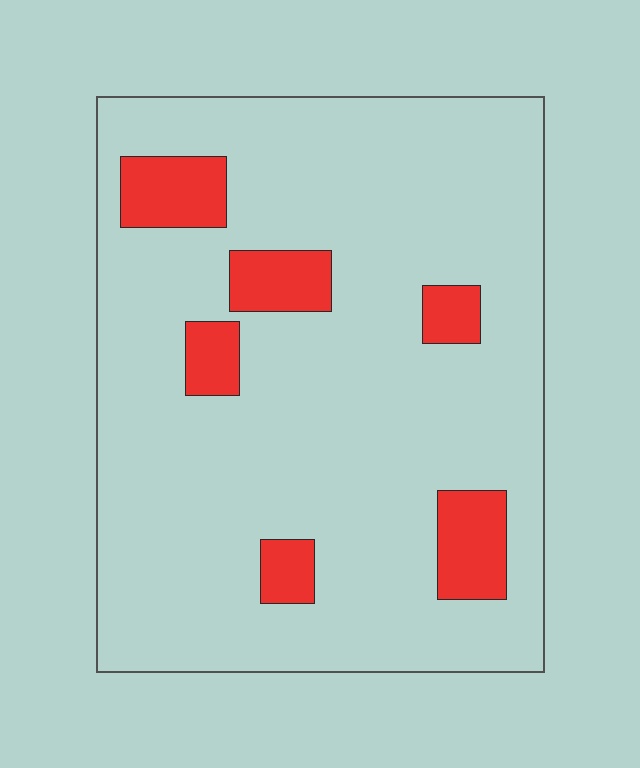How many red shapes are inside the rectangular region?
6.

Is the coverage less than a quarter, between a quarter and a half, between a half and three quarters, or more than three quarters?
Less than a quarter.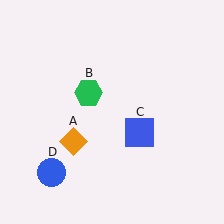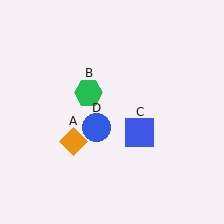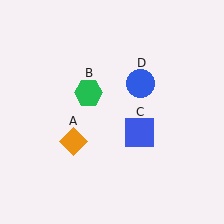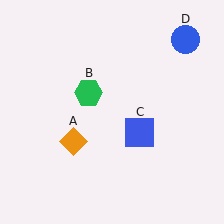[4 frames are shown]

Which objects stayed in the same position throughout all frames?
Orange diamond (object A) and green hexagon (object B) and blue square (object C) remained stationary.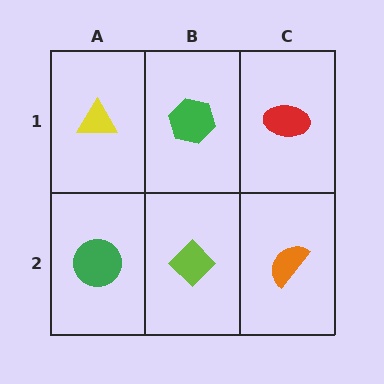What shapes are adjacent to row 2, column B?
A green hexagon (row 1, column B), a green circle (row 2, column A), an orange semicircle (row 2, column C).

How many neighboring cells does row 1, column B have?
3.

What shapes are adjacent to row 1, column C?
An orange semicircle (row 2, column C), a green hexagon (row 1, column B).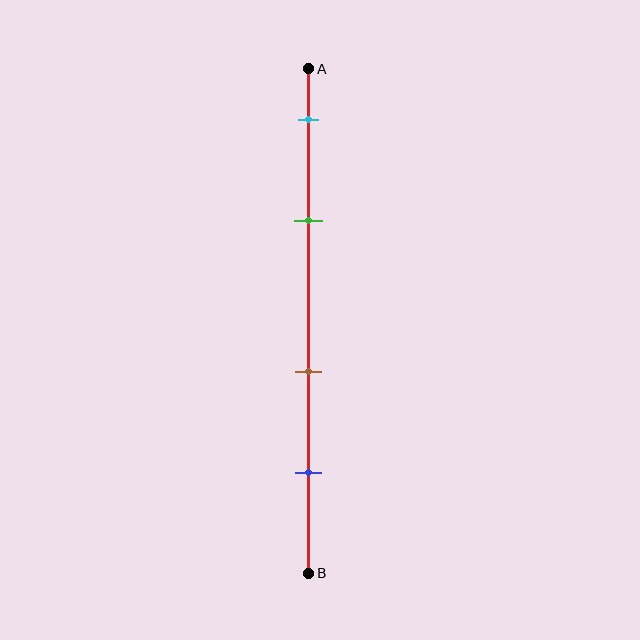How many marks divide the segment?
There are 4 marks dividing the segment.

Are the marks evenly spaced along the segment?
No, the marks are not evenly spaced.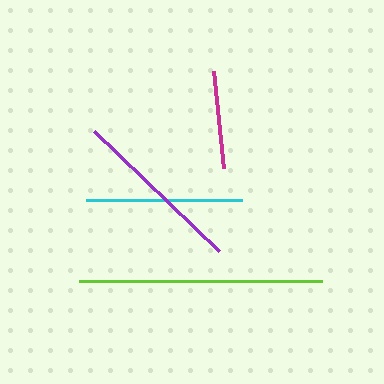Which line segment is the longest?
The lime line is the longest at approximately 243 pixels.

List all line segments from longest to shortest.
From longest to shortest: lime, purple, cyan, magenta.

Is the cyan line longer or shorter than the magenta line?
The cyan line is longer than the magenta line.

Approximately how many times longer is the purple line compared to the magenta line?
The purple line is approximately 1.8 times the length of the magenta line.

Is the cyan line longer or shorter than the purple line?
The purple line is longer than the cyan line.